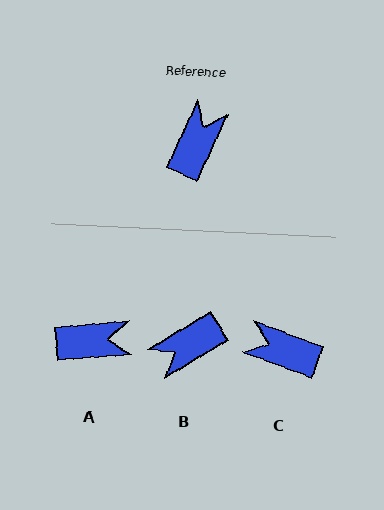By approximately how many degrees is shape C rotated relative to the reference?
Approximately 95 degrees counter-clockwise.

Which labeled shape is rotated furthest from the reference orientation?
B, about 147 degrees away.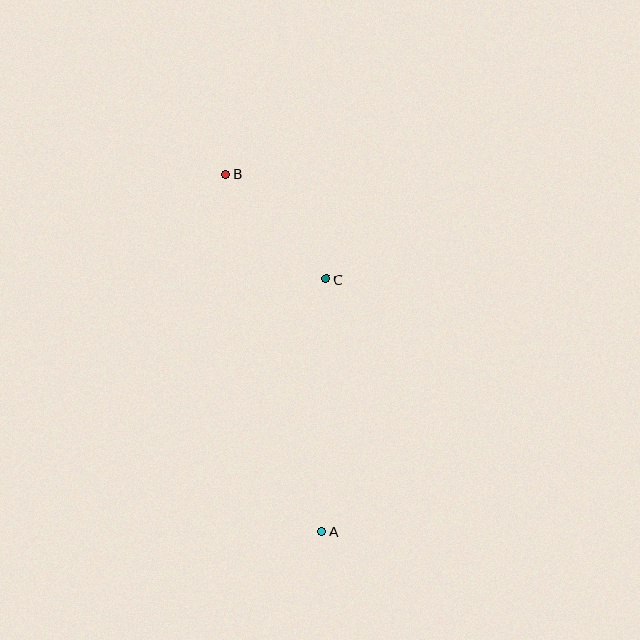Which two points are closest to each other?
Points B and C are closest to each other.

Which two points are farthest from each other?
Points A and B are farthest from each other.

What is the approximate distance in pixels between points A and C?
The distance between A and C is approximately 252 pixels.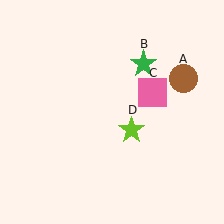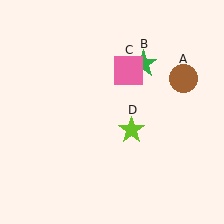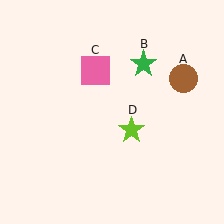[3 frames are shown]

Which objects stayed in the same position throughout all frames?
Brown circle (object A) and green star (object B) and lime star (object D) remained stationary.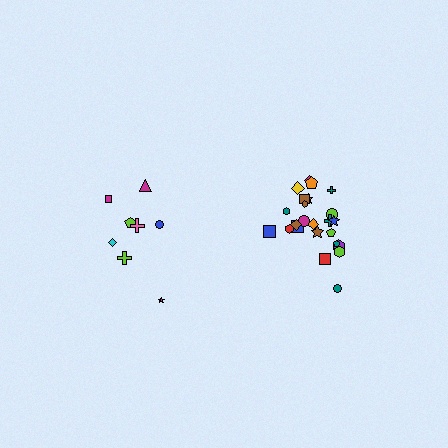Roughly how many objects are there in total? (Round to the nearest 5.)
Roughly 35 objects in total.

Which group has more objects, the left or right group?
The right group.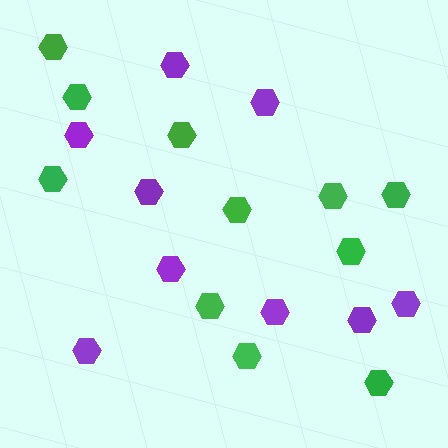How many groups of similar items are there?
There are 2 groups: one group of purple hexagons (9) and one group of green hexagons (11).